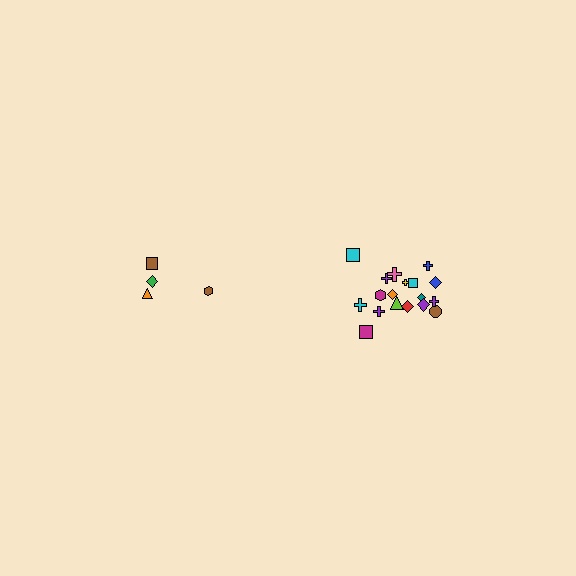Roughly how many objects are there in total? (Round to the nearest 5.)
Roughly 20 objects in total.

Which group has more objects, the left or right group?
The right group.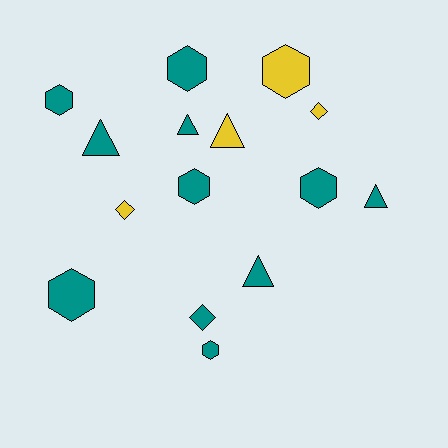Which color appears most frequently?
Teal, with 11 objects.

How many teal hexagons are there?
There are 6 teal hexagons.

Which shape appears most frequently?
Hexagon, with 7 objects.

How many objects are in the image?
There are 15 objects.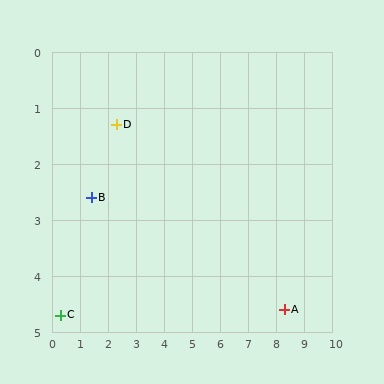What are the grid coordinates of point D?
Point D is at approximately (2.3, 1.3).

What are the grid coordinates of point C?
Point C is at approximately (0.3, 4.7).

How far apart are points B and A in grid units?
Points B and A are about 7.2 grid units apart.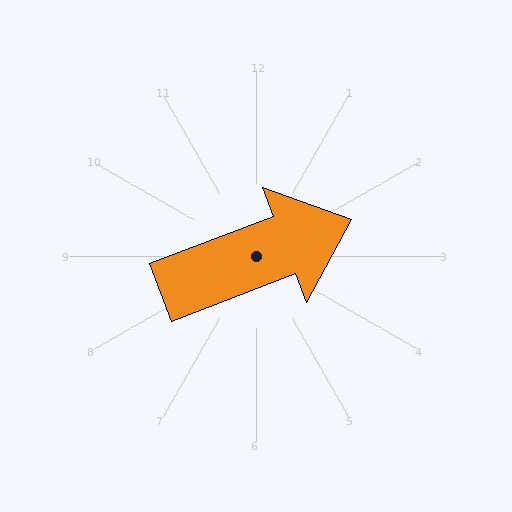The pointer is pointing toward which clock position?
Roughly 2 o'clock.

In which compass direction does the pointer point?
East.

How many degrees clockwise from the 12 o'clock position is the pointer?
Approximately 69 degrees.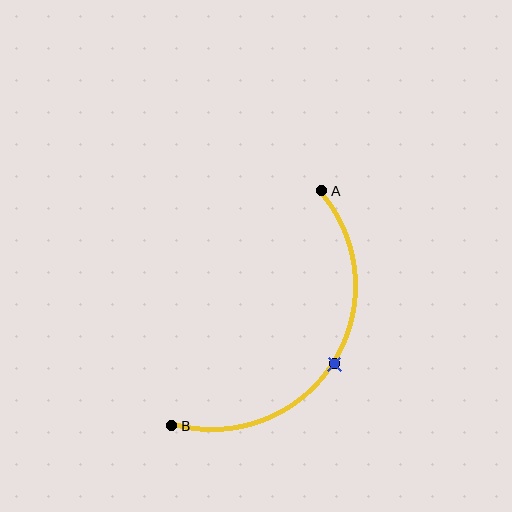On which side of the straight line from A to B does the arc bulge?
The arc bulges to the right of the straight line connecting A and B.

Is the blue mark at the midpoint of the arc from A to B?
Yes. The blue mark lies on the arc at equal arc-length from both A and B — it is the arc midpoint.